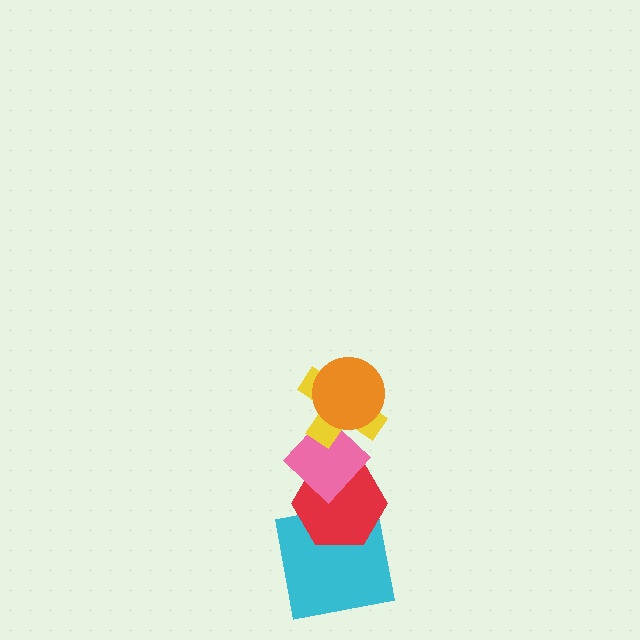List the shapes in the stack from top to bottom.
From top to bottom: the orange circle, the yellow cross, the pink diamond, the red hexagon, the cyan square.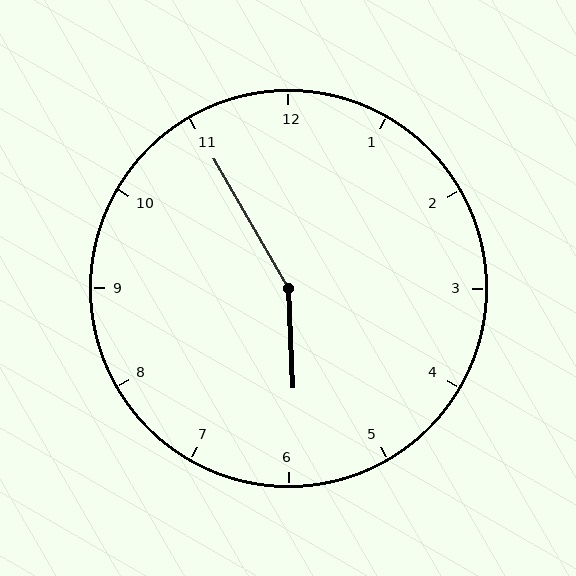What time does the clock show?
5:55.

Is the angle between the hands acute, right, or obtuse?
It is obtuse.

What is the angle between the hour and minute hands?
Approximately 152 degrees.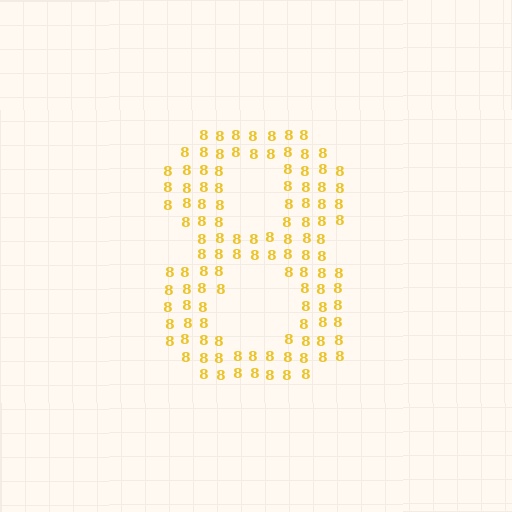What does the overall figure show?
The overall figure shows the digit 8.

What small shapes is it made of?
It is made of small digit 8's.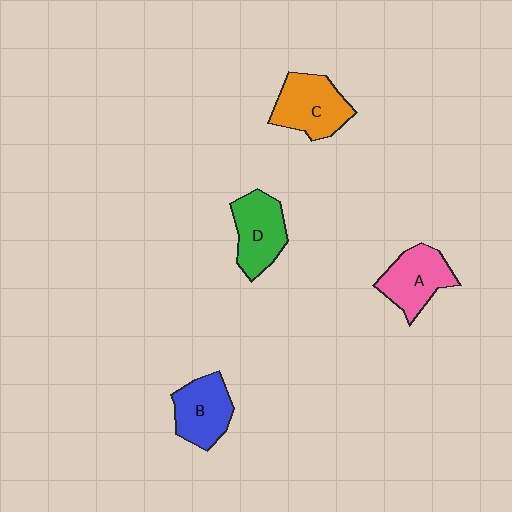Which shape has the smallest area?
Shape B (blue).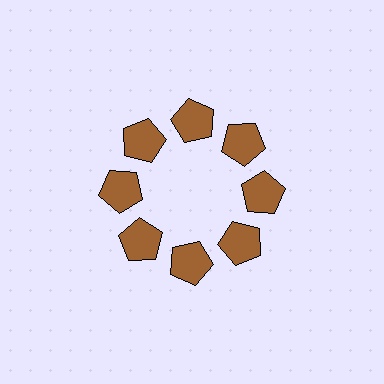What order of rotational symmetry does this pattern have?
This pattern has 8-fold rotational symmetry.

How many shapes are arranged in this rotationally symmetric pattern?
There are 8 shapes, arranged in 8 groups of 1.